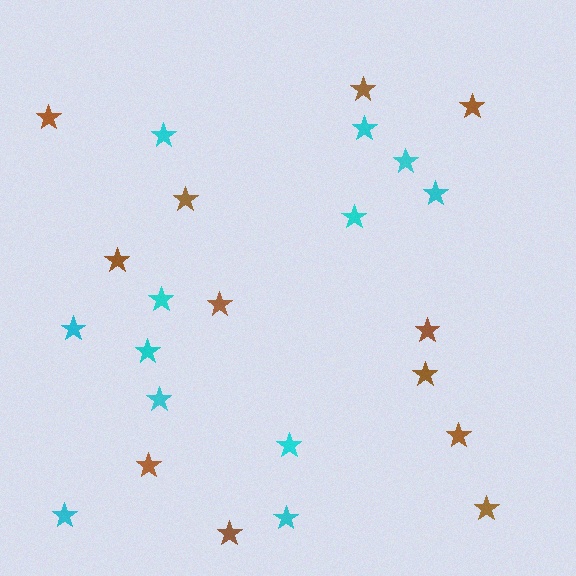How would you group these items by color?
There are 2 groups: one group of cyan stars (12) and one group of brown stars (12).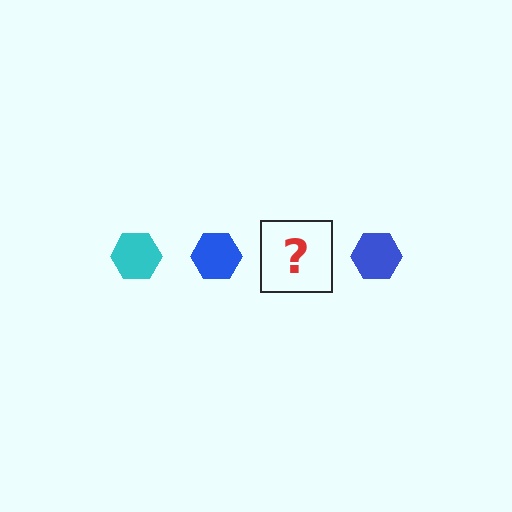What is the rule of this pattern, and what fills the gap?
The rule is that the pattern cycles through cyan, blue hexagons. The gap should be filled with a cyan hexagon.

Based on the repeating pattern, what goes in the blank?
The blank should be a cyan hexagon.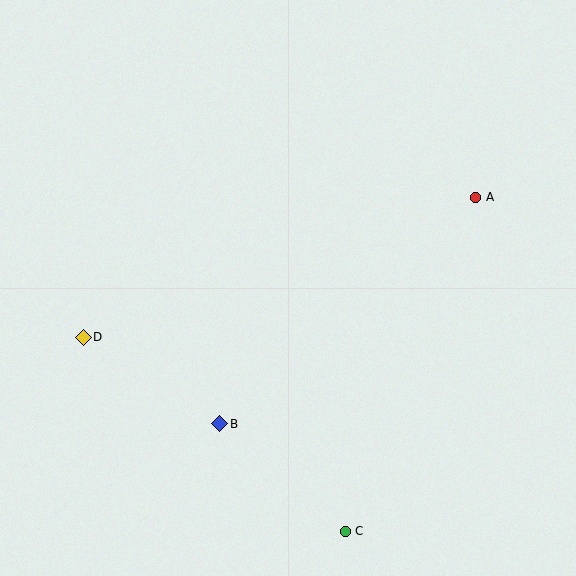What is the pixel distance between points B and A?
The distance between B and A is 341 pixels.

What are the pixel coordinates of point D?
Point D is at (83, 337).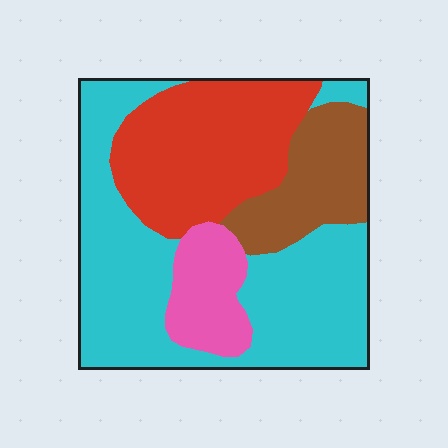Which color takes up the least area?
Pink, at roughly 10%.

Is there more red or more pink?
Red.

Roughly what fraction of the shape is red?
Red takes up between a quarter and a half of the shape.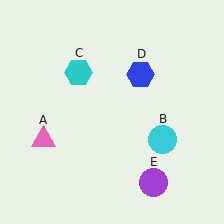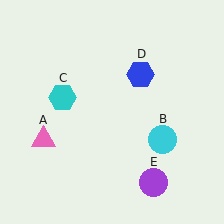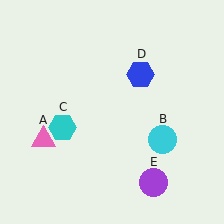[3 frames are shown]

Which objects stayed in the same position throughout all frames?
Pink triangle (object A) and cyan circle (object B) and blue hexagon (object D) and purple circle (object E) remained stationary.